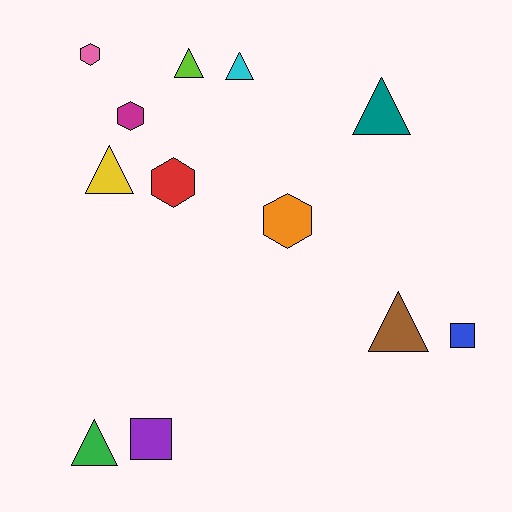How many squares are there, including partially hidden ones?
There are 2 squares.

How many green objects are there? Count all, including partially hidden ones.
There is 1 green object.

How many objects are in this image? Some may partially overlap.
There are 12 objects.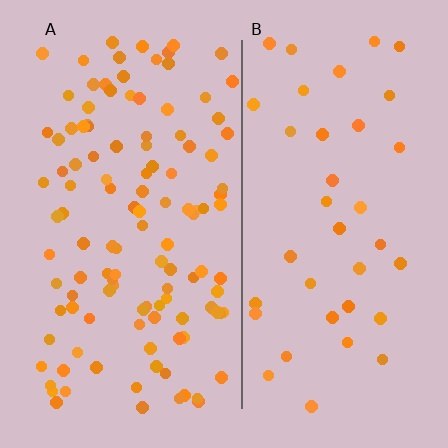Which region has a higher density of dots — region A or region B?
A (the left).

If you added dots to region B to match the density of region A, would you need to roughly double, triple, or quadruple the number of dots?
Approximately triple.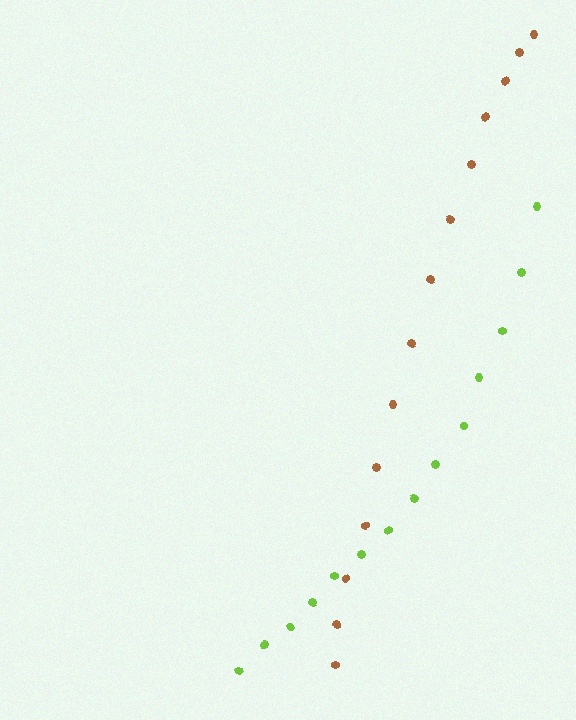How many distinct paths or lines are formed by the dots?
There are 2 distinct paths.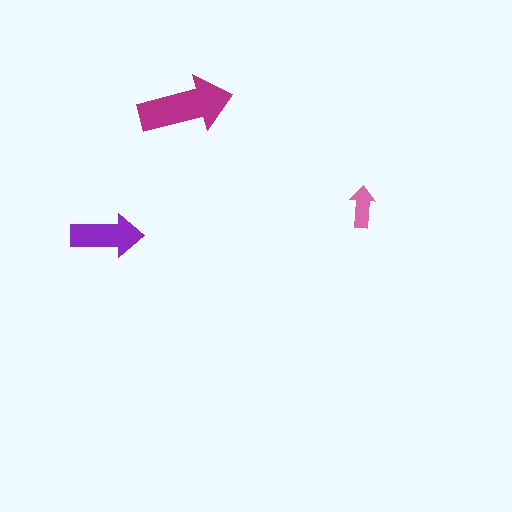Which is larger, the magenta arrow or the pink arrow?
The magenta one.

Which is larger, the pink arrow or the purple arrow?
The purple one.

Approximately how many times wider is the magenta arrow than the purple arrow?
About 1.5 times wider.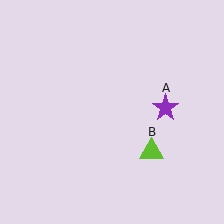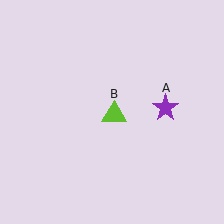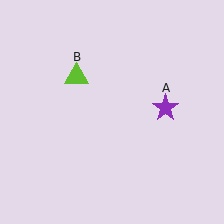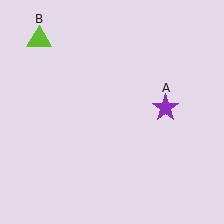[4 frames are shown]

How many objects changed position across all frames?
1 object changed position: lime triangle (object B).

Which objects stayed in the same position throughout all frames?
Purple star (object A) remained stationary.